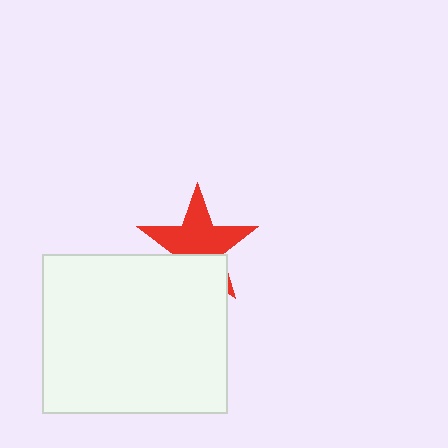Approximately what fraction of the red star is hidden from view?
Roughly 35% of the red star is hidden behind the white rectangle.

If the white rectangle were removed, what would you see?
You would see the complete red star.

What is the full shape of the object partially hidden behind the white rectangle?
The partially hidden object is a red star.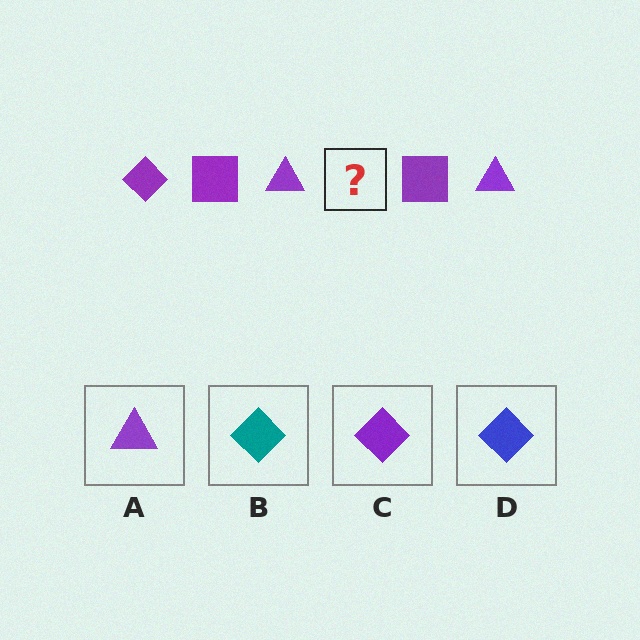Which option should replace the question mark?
Option C.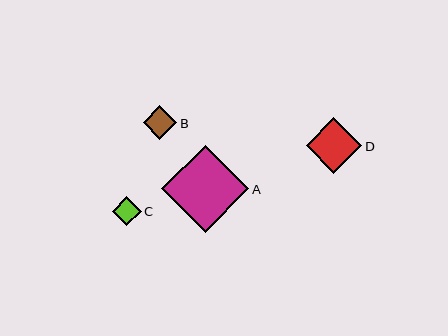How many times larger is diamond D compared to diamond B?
Diamond D is approximately 1.6 times the size of diamond B.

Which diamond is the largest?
Diamond A is the largest with a size of approximately 87 pixels.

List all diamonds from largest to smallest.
From largest to smallest: A, D, B, C.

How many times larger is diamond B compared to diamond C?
Diamond B is approximately 1.2 times the size of diamond C.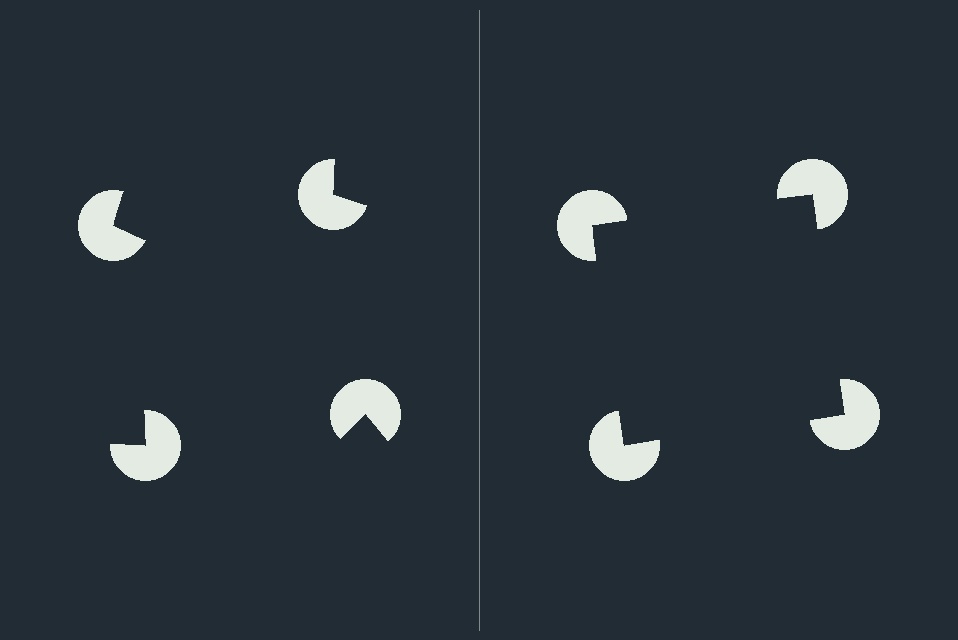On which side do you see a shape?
An illusory square appears on the right side. On the left side the wedge cuts are rotated, so no coherent shape forms.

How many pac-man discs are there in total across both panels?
8 — 4 on each side.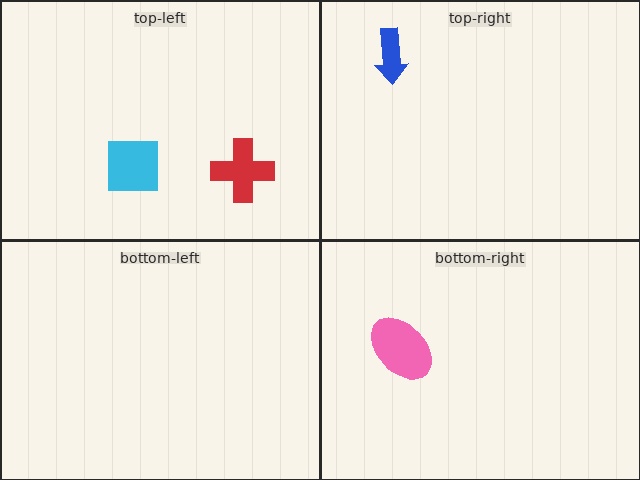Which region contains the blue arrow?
The top-right region.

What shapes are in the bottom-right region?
The pink ellipse.